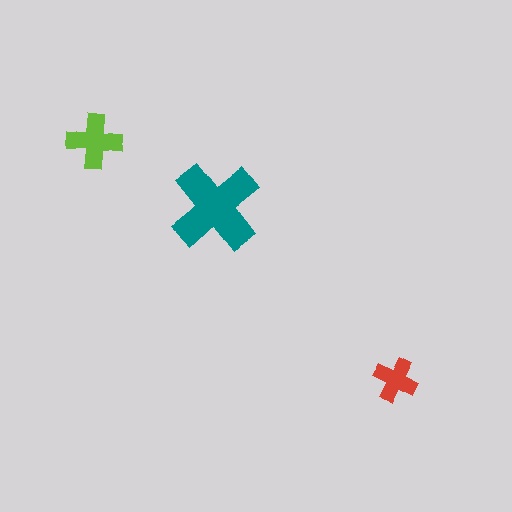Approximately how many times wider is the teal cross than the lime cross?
About 1.5 times wider.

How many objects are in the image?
There are 3 objects in the image.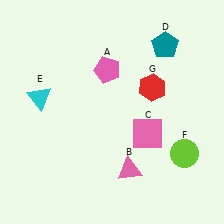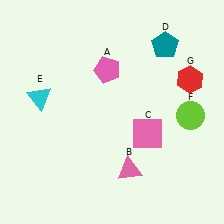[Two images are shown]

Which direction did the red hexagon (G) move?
The red hexagon (G) moved right.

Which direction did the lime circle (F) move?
The lime circle (F) moved up.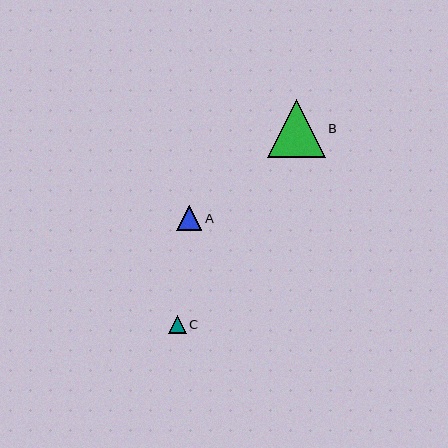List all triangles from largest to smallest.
From largest to smallest: B, A, C.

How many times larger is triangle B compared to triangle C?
Triangle B is approximately 3.3 times the size of triangle C.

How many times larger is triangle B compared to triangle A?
Triangle B is approximately 2.3 times the size of triangle A.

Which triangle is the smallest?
Triangle C is the smallest with a size of approximately 18 pixels.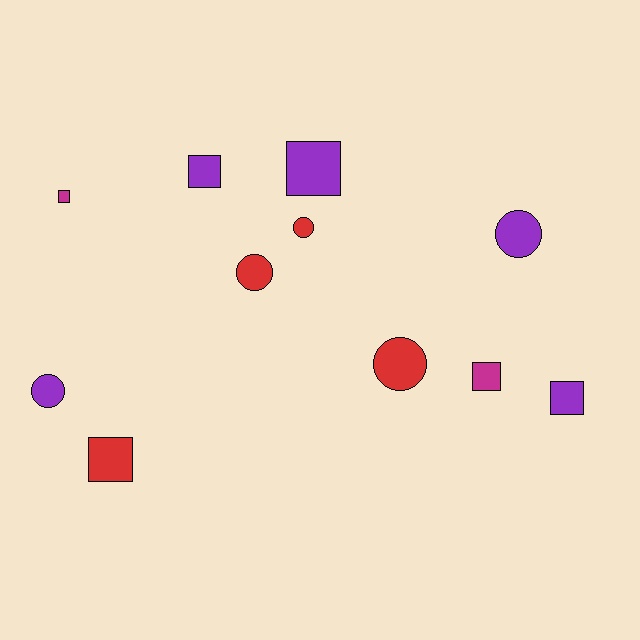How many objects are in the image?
There are 11 objects.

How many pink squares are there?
There are no pink squares.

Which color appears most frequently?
Purple, with 5 objects.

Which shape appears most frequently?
Square, with 6 objects.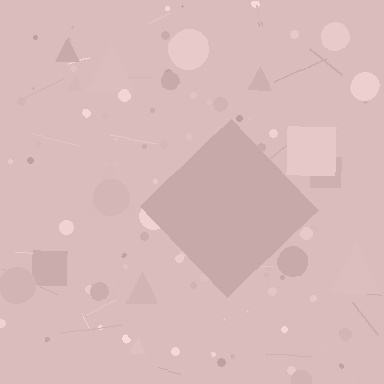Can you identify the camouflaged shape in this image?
The camouflaged shape is a diamond.